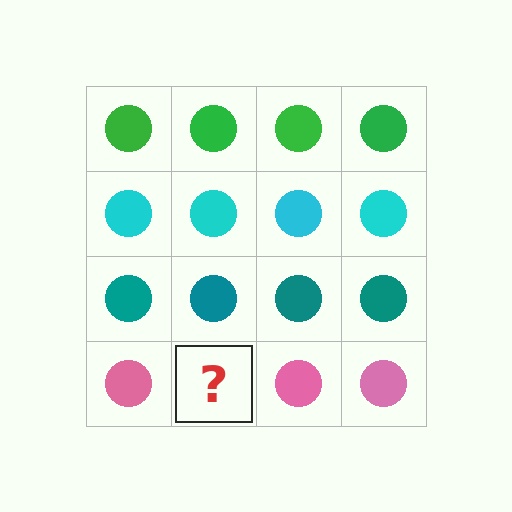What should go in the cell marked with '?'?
The missing cell should contain a pink circle.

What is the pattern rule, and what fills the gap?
The rule is that each row has a consistent color. The gap should be filled with a pink circle.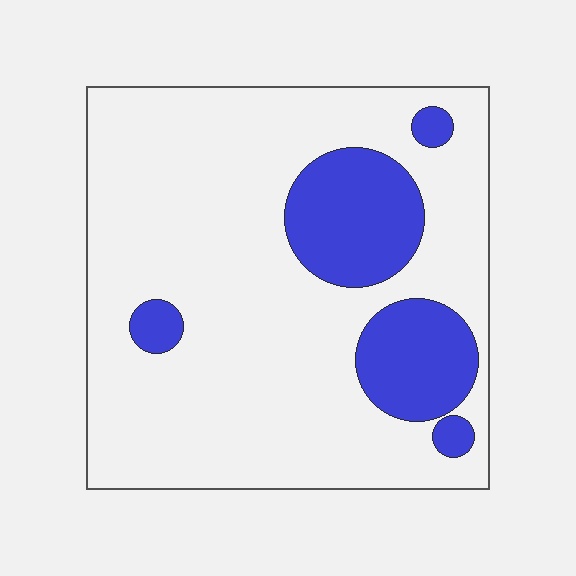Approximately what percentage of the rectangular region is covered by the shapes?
Approximately 20%.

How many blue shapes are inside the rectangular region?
5.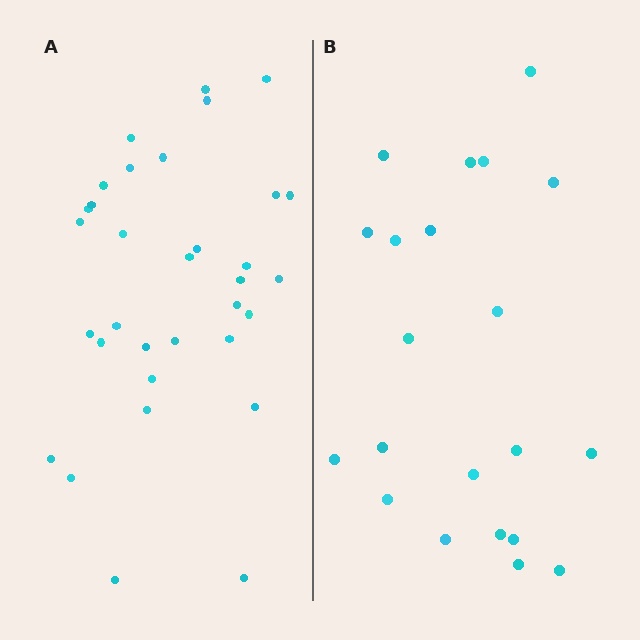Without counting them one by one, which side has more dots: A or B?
Region A (the left region) has more dots.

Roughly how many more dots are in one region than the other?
Region A has roughly 12 or so more dots than region B.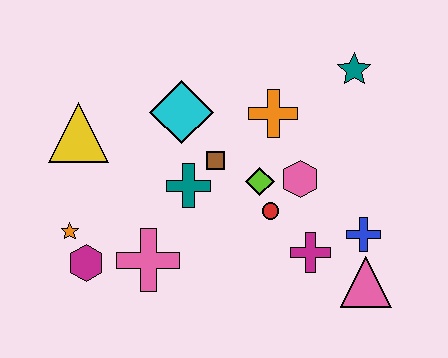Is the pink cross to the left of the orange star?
No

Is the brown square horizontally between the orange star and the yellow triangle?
No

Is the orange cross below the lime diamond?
No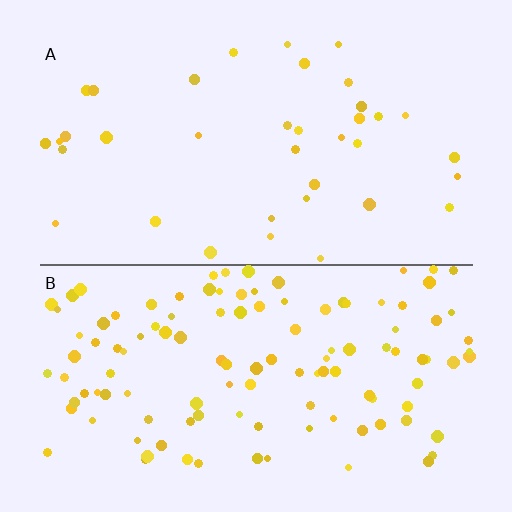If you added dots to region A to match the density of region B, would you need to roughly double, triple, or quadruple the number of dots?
Approximately triple.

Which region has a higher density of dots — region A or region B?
B (the bottom).